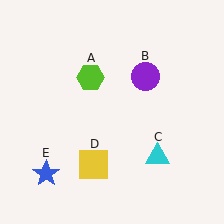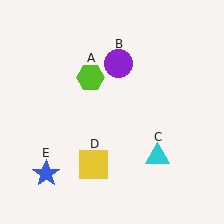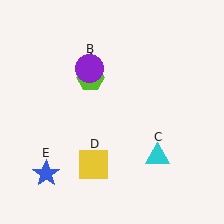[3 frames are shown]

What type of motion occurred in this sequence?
The purple circle (object B) rotated counterclockwise around the center of the scene.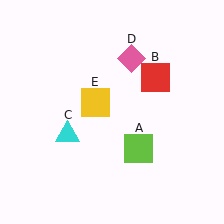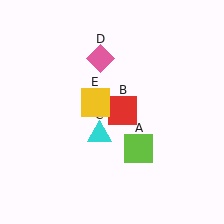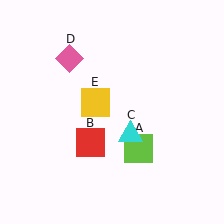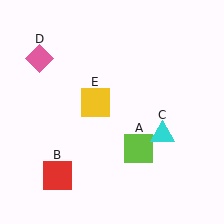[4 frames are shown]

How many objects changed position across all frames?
3 objects changed position: red square (object B), cyan triangle (object C), pink diamond (object D).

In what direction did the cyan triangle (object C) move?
The cyan triangle (object C) moved right.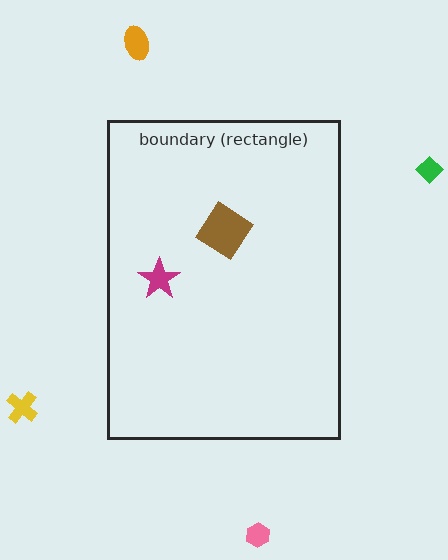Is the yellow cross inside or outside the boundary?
Outside.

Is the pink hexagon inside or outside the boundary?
Outside.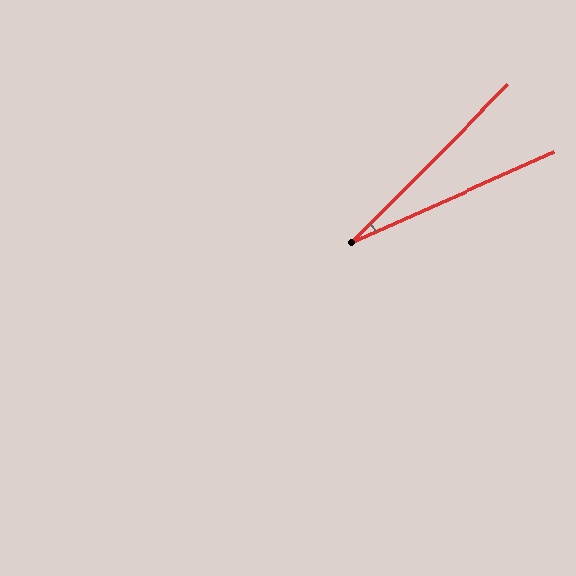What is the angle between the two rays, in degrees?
Approximately 21 degrees.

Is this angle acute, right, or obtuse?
It is acute.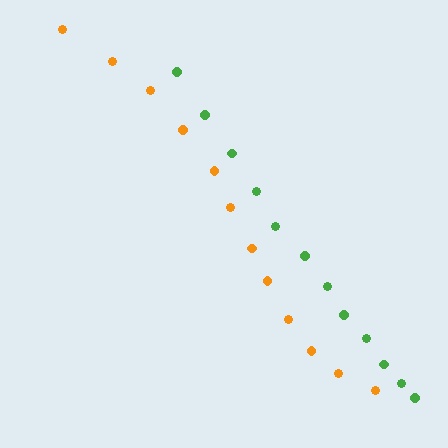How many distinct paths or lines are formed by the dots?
There are 2 distinct paths.